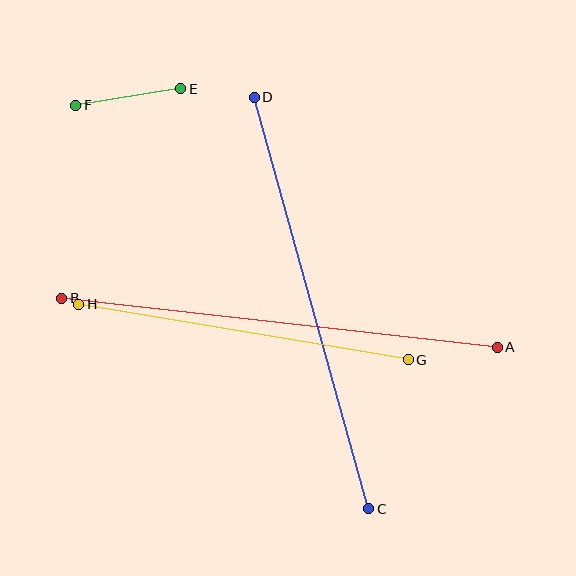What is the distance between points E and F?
The distance is approximately 107 pixels.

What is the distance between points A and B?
The distance is approximately 438 pixels.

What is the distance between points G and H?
The distance is approximately 334 pixels.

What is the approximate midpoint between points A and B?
The midpoint is at approximately (280, 323) pixels.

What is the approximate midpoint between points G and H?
The midpoint is at approximately (243, 332) pixels.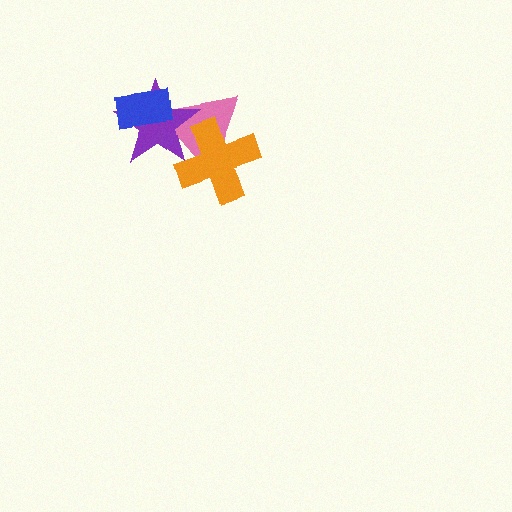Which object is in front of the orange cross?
The purple star is in front of the orange cross.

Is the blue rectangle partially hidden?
No, no other shape covers it.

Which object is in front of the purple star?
The blue rectangle is in front of the purple star.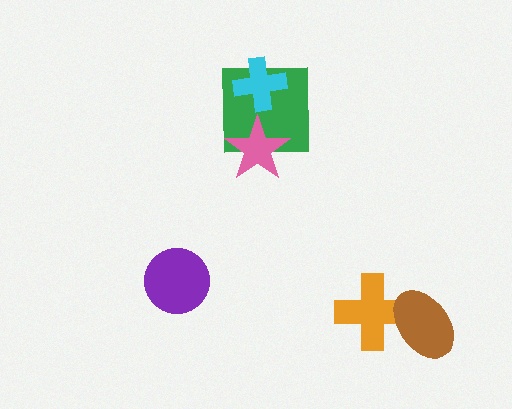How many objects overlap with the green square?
2 objects overlap with the green square.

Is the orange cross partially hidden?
Yes, it is partially covered by another shape.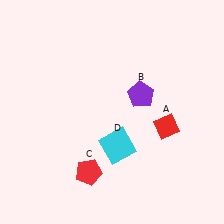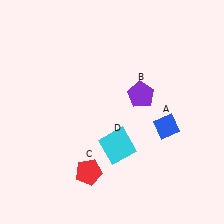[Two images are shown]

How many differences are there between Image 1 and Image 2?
There is 1 difference between the two images.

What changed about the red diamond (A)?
In Image 1, A is red. In Image 2, it changed to blue.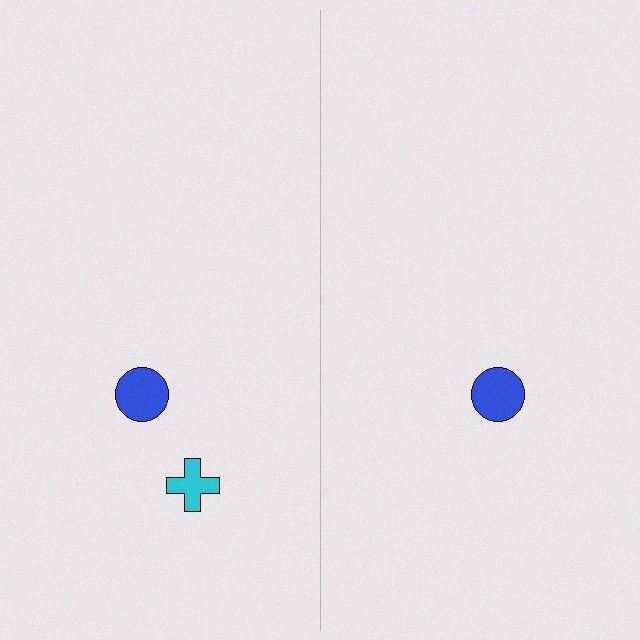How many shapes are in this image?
There are 3 shapes in this image.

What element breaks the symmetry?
A cyan cross is missing from the right side.